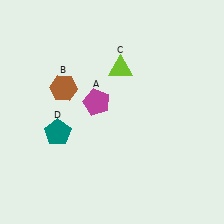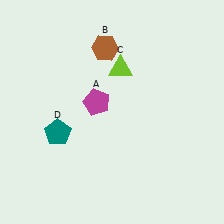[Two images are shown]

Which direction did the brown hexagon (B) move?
The brown hexagon (B) moved right.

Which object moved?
The brown hexagon (B) moved right.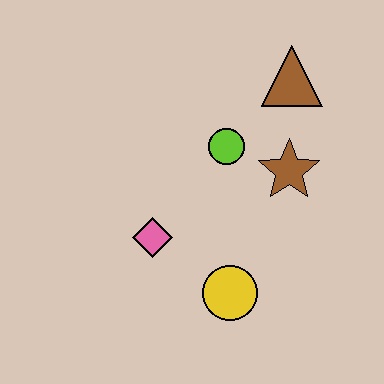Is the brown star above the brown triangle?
No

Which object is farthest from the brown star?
The pink diamond is farthest from the brown star.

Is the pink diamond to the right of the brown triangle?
No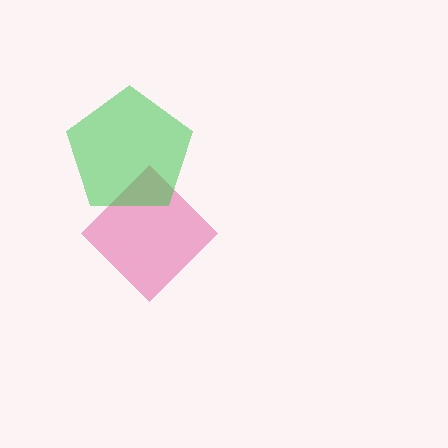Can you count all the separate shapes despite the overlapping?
Yes, there are 2 separate shapes.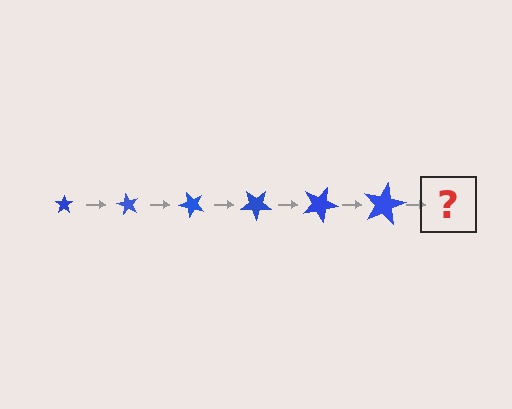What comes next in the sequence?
The next element should be a star, larger than the previous one and rotated 360 degrees from the start.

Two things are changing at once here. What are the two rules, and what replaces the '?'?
The two rules are that the star grows larger each step and it rotates 60 degrees each step. The '?' should be a star, larger than the previous one and rotated 360 degrees from the start.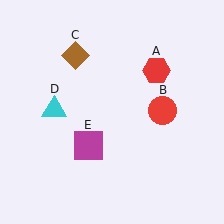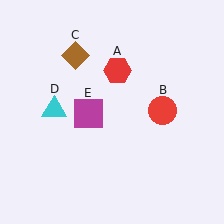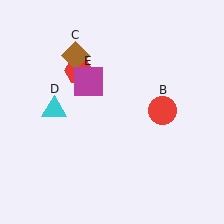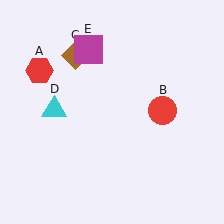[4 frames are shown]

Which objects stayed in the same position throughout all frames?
Red circle (object B) and brown diamond (object C) and cyan triangle (object D) remained stationary.